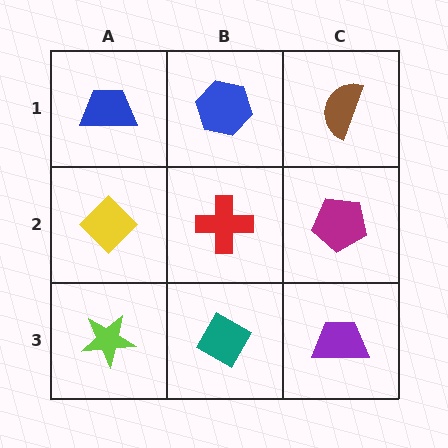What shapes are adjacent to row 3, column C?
A magenta pentagon (row 2, column C), a teal diamond (row 3, column B).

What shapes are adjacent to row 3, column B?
A red cross (row 2, column B), a lime star (row 3, column A), a purple trapezoid (row 3, column C).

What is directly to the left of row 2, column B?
A yellow diamond.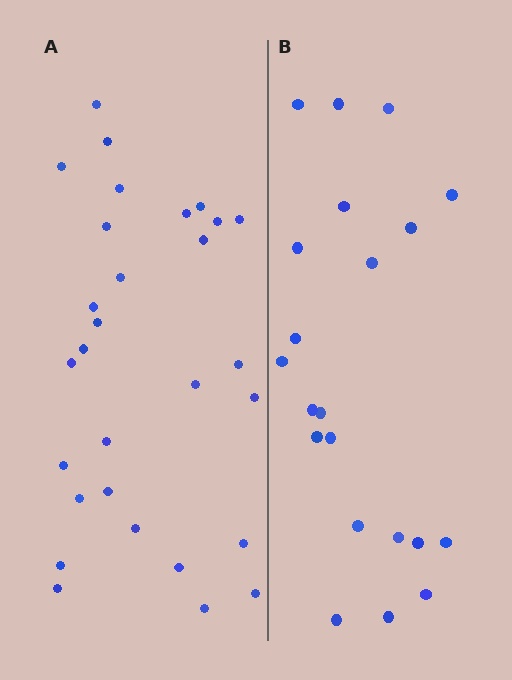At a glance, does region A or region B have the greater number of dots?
Region A (the left region) has more dots.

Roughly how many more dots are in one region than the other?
Region A has roughly 8 or so more dots than region B.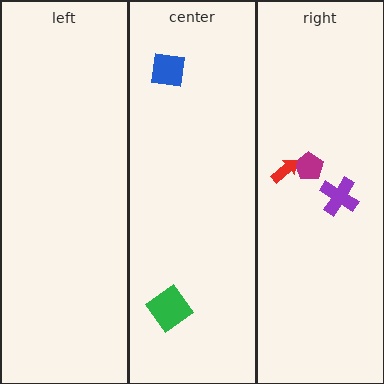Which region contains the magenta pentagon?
The right region.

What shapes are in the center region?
The blue square, the green diamond.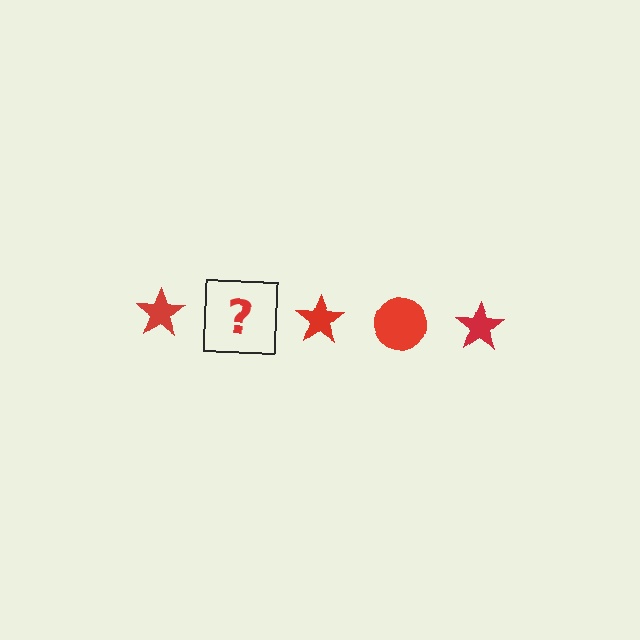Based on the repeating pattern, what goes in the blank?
The blank should be a red circle.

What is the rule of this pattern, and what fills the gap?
The rule is that the pattern cycles through star, circle shapes in red. The gap should be filled with a red circle.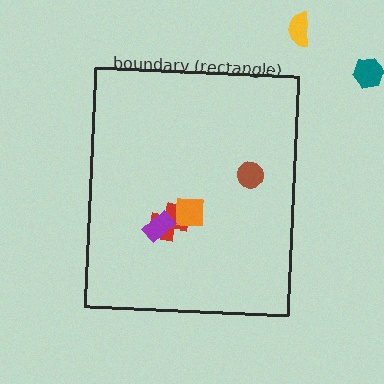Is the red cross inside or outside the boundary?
Inside.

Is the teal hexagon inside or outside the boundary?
Outside.